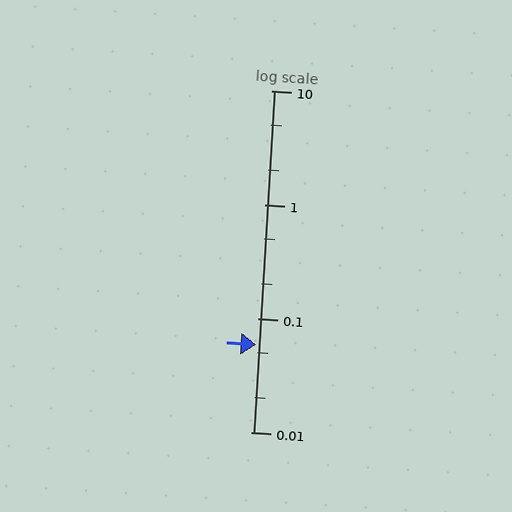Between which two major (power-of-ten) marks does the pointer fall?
The pointer is between 0.01 and 0.1.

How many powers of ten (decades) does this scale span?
The scale spans 3 decades, from 0.01 to 10.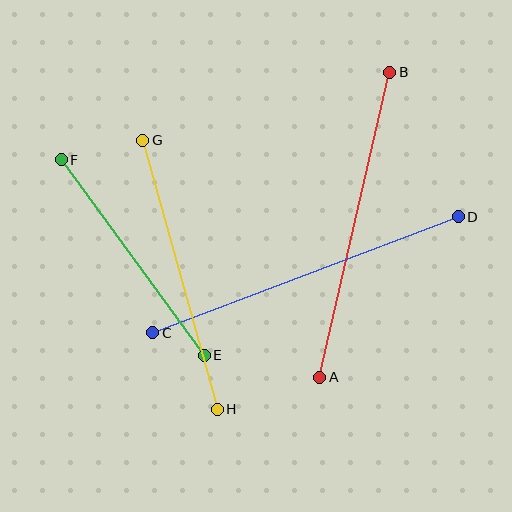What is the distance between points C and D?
The distance is approximately 327 pixels.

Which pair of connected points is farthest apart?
Points C and D are farthest apart.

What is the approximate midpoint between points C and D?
The midpoint is at approximately (306, 275) pixels.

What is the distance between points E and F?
The distance is approximately 242 pixels.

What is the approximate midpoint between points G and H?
The midpoint is at approximately (180, 275) pixels.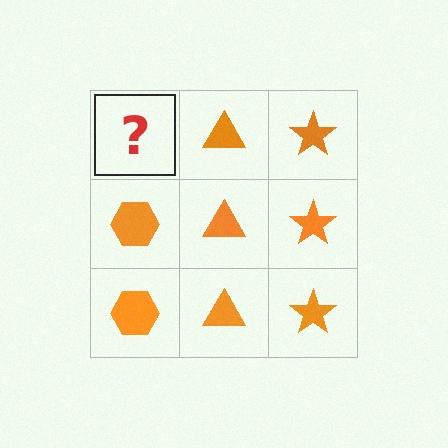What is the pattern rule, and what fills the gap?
The rule is that each column has a consistent shape. The gap should be filled with an orange hexagon.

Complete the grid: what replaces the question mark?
The question mark should be replaced with an orange hexagon.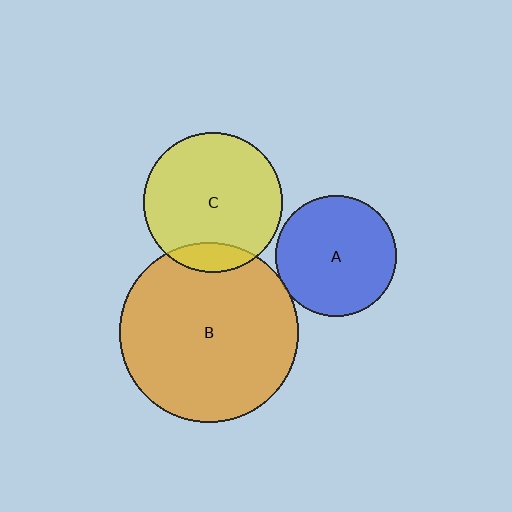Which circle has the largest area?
Circle B (orange).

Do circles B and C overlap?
Yes.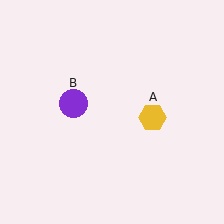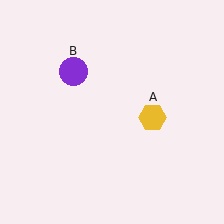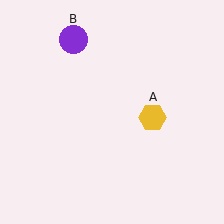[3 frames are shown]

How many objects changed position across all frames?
1 object changed position: purple circle (object B).